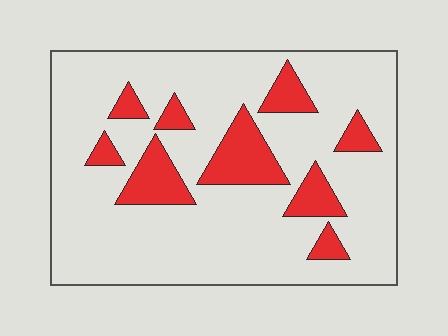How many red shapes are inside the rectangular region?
9.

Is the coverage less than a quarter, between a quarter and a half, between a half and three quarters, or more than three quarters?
Less than a quarter.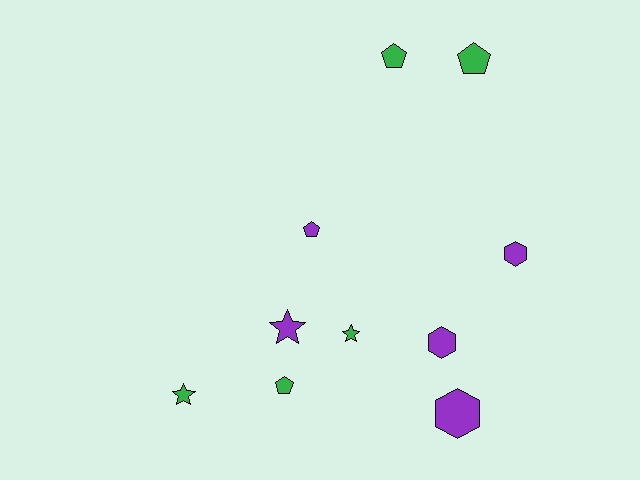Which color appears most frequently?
Purple, with 5 objects.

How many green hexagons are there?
There are no green hexagons.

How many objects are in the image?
There are 10 objects.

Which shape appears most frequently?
Pentagon, with 4 objects.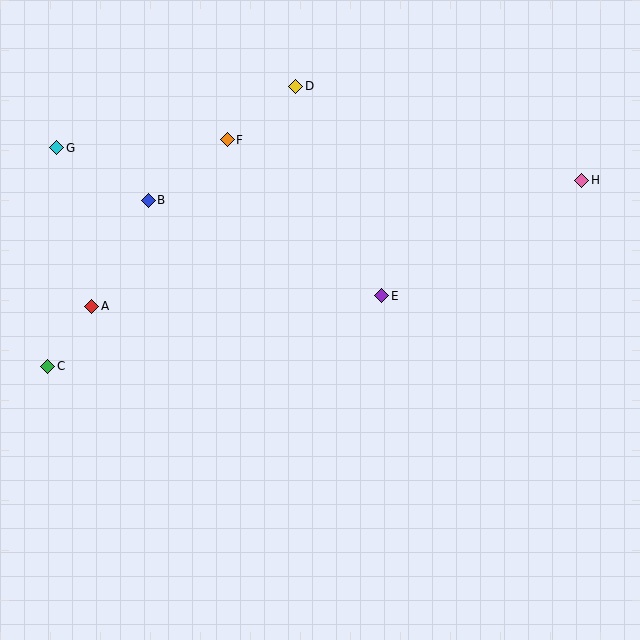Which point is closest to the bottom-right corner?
Point E is closest to the bottom-right corner.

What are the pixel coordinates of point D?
Point D is at (296, 86).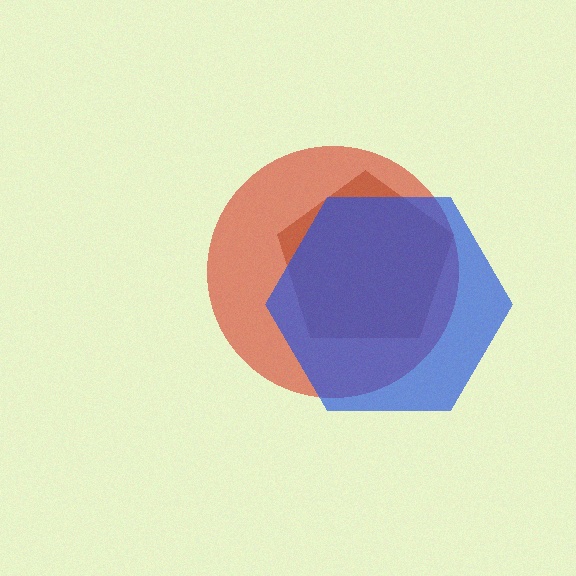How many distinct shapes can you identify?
There are 3 distinct shapes: a brown pentagon, a red circle, a blue hexagon.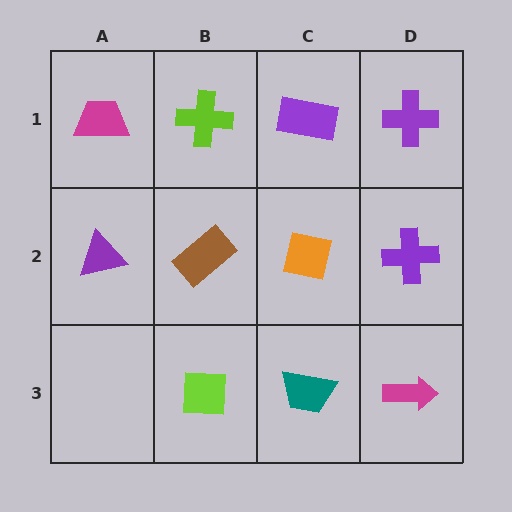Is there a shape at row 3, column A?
No, that cell is empty.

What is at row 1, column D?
A purple cross.